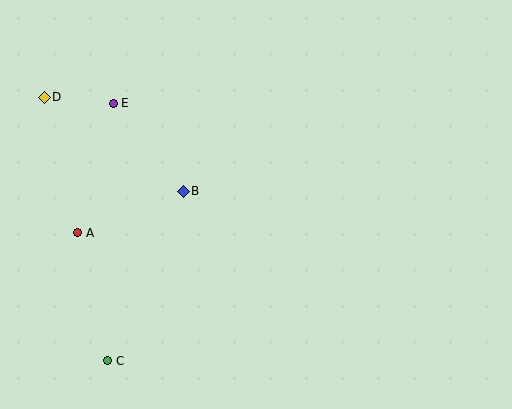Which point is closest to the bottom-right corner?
Point B is closest to the bottom-right corner.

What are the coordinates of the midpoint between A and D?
The midpoint between A and D is at (61, 165).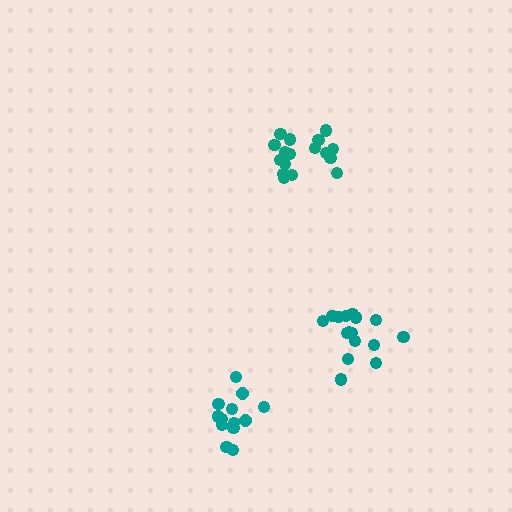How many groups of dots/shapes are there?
There are 3 groups.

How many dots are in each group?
Group 1: 16 dots, Group 2: 17 dots, Group 3: 14 dots (47 total).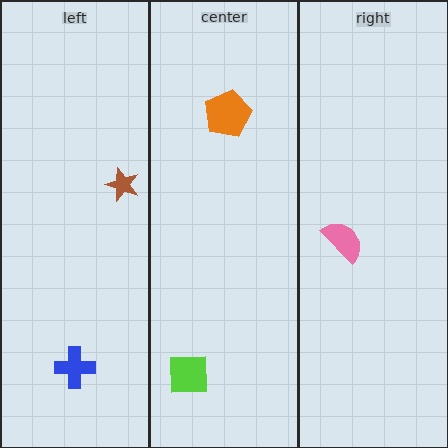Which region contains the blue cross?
The left region.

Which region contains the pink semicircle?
The right region.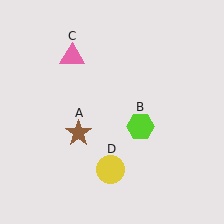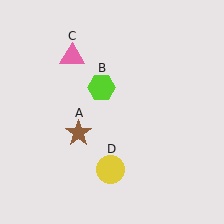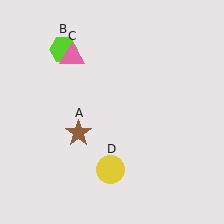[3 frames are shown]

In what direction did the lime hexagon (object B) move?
The lime hexagon (object B) moved up and to the left.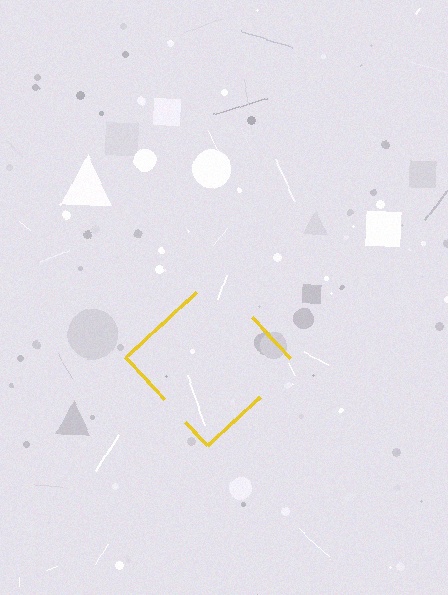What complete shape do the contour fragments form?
The contour fragments form a diamond.